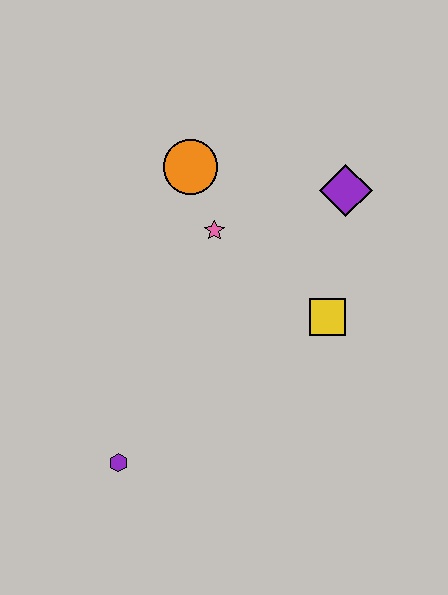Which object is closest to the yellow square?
The purple diamond is closest to the yellow square.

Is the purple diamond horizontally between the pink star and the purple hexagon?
No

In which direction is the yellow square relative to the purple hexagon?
The yellow square is to the right of the purple hexagon.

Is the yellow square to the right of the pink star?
Yes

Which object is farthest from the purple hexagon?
The purple diamond is farthest from the purple hexagon.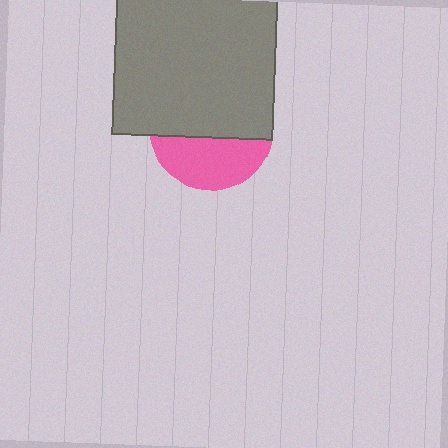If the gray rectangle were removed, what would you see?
You would see the complete pink circle.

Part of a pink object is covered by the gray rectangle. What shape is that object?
It is a circle.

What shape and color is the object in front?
The object in front is a gray rectangle.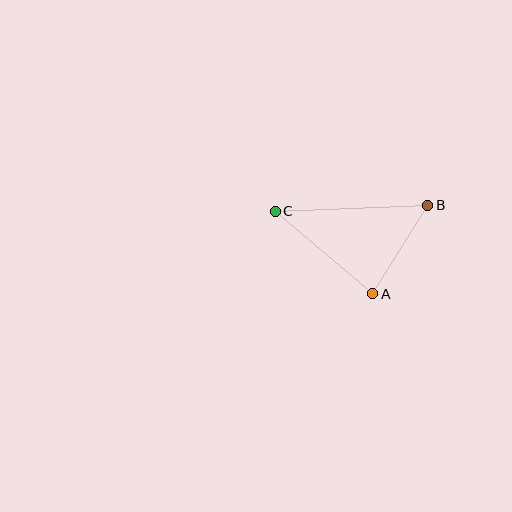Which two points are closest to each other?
Points A and B are closest to each other.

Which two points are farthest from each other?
Points B and C are farthest from each other.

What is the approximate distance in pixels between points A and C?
The distance between A and C is approximately 128 pixels.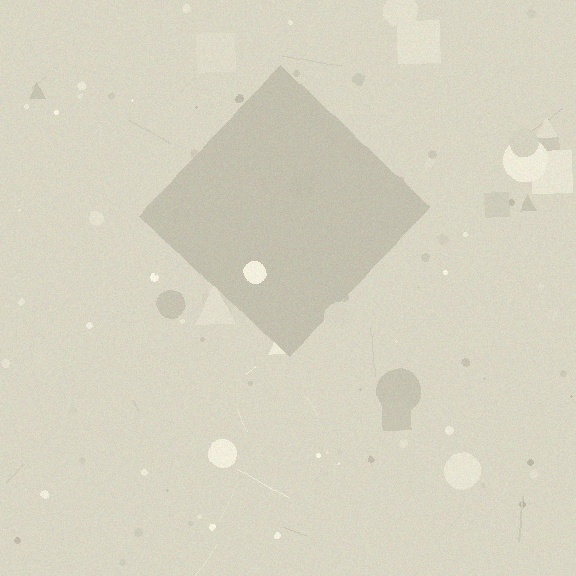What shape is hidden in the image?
A diamond is hidden in the image.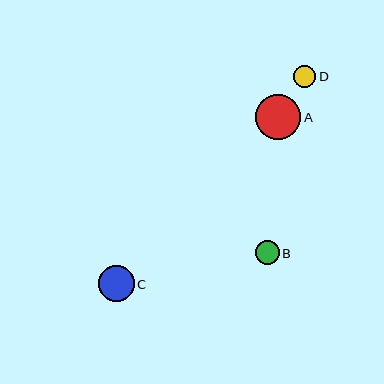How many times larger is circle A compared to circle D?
Circle A is approximately 2.1 times the size of circle D.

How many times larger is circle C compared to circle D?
Circle C is approximately 1.7 times the size of circle D.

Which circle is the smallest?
Circle D is the smallest with a size of approximately 22 pixels.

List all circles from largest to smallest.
From largest to smallest: A, C, B, D.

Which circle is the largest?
Circle A is the largest with a size of approximately 45 pixels.